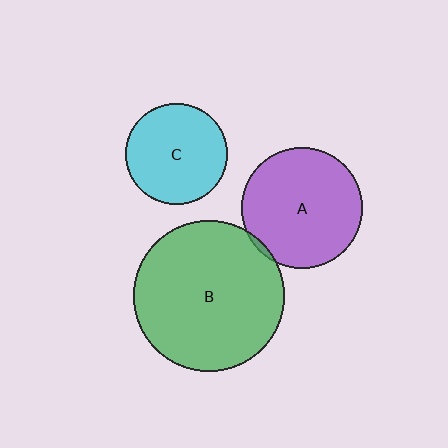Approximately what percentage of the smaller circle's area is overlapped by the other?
Approximately 5%.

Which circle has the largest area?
Circle B (green).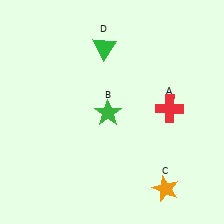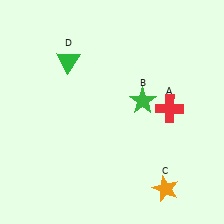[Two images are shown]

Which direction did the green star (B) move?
The green star (B) moved right.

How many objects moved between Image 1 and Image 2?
2 objects moved between the two images.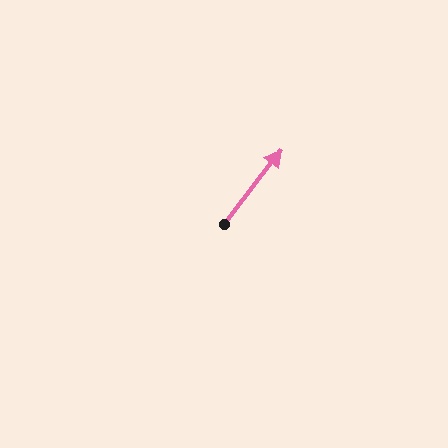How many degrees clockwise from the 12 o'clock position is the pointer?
Approximately 38 degrees.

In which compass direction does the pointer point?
Northeast.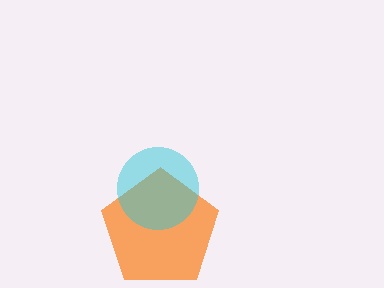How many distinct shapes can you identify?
There are 2 distinct shapes: an orange pentagon, a cyan circle.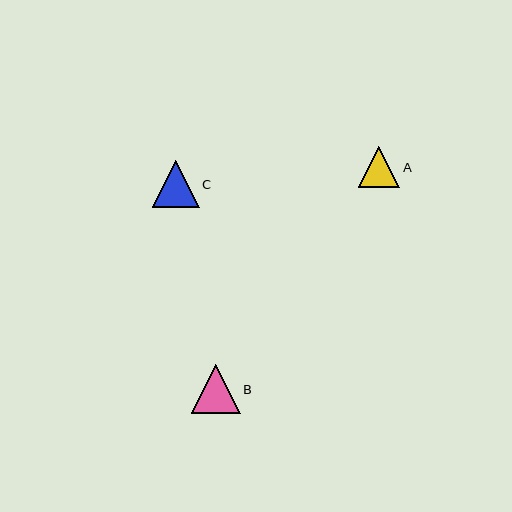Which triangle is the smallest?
Triangle A is the smallest with a size of approximately 41 pixels.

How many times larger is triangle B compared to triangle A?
Triangle B is approximately 1.2 times the size of triangle A.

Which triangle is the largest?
Triangle B is the largest with a size of approximately 49 pixels.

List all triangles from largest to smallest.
From largest to smallest: B, C, A.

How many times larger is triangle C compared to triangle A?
Triangle C is approximately 1.1 times the size of triangle A.